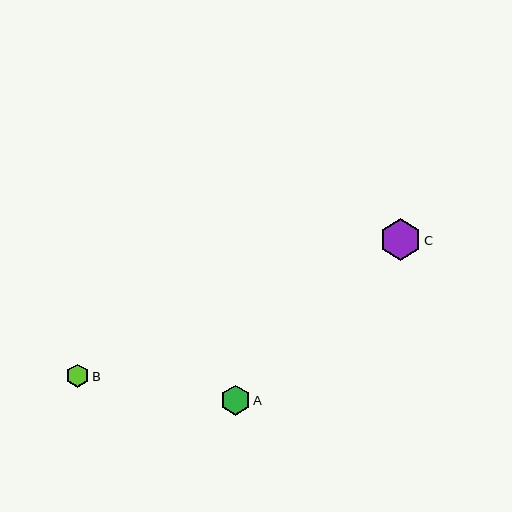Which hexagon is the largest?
Hexagon C is the largest with a size of approximately 42 pixels.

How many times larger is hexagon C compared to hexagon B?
Hexagon C is approximately 1.8 times the size of hexagon B.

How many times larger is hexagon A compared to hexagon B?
Hexagon A is approximately 1.3 times the size of hexagon B.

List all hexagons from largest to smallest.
From largest to smallest: C, A, B.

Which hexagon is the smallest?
Hexagon B is the smallest with a size of approximately 23 pixels.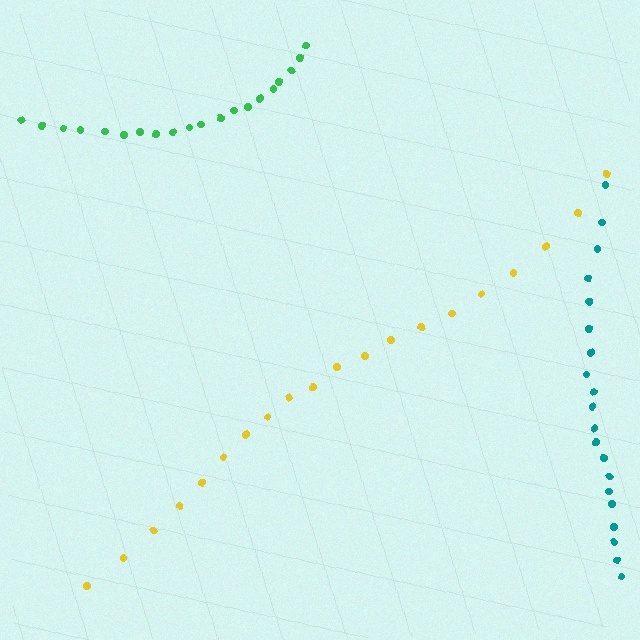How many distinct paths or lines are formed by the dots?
There are 3 distinct paths.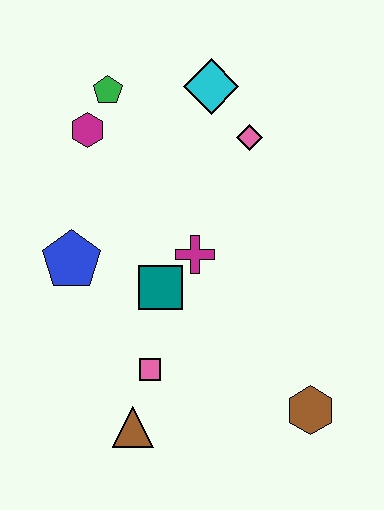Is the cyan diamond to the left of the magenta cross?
No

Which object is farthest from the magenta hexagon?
The brown hexagon is farthest from the magenta hexagon.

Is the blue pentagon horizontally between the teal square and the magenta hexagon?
No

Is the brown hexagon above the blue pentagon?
No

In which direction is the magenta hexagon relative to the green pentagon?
The magenta hexagon is below the green pentagon.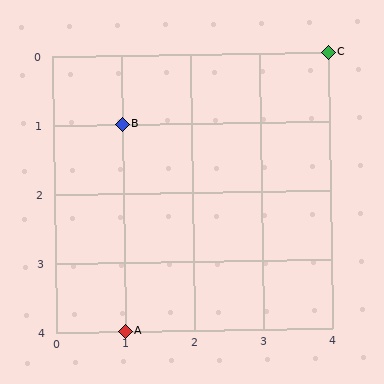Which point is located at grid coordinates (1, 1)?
Point B is at (1, 1).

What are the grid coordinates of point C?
Point C is at grid coordinates (4, 0).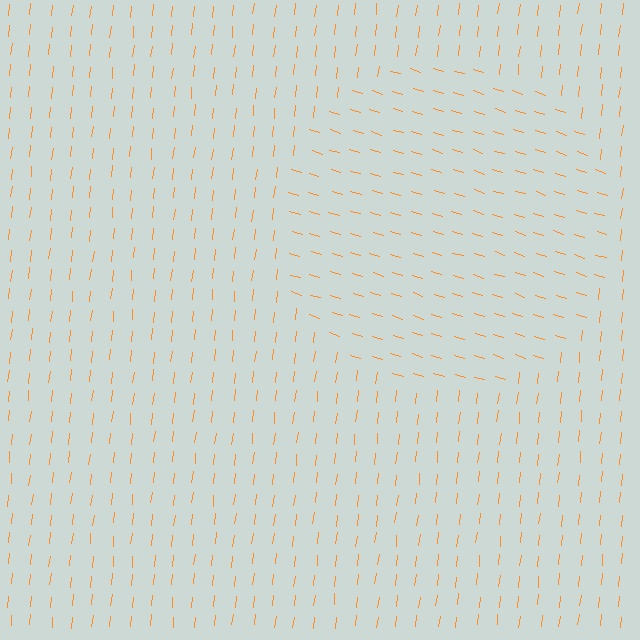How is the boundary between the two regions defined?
The boundary is defined purely by a change in line orientation (approximately 79 degrees difference). All lines are the same color and thickness.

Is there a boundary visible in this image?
Yes, there is a texture boundary formed by a change in line orientation.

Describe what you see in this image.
The image is filled with small orange line segments. A circle region in the image has lines oriented differently from the surrounding lines, creating a visible texture boundary.